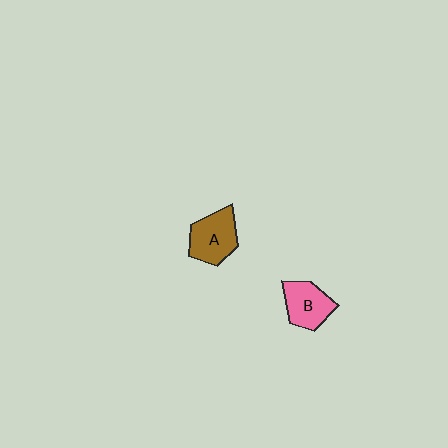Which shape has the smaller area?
Shape B (pink).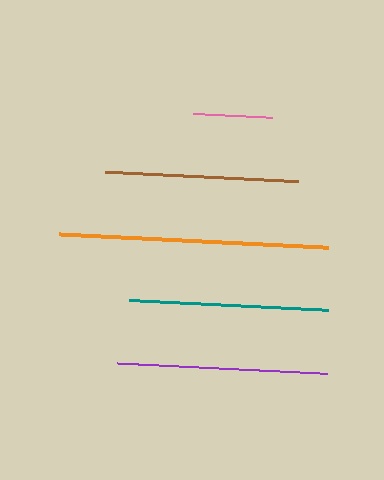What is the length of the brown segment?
The brown segment is approximately 193 pixels long.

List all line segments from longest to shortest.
From longest to shortest: orange, purple, teal, brown, pink.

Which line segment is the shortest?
The pink line is the shortest at approximately 80 pixels.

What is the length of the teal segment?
The teal segment is approximately 200 pixels long.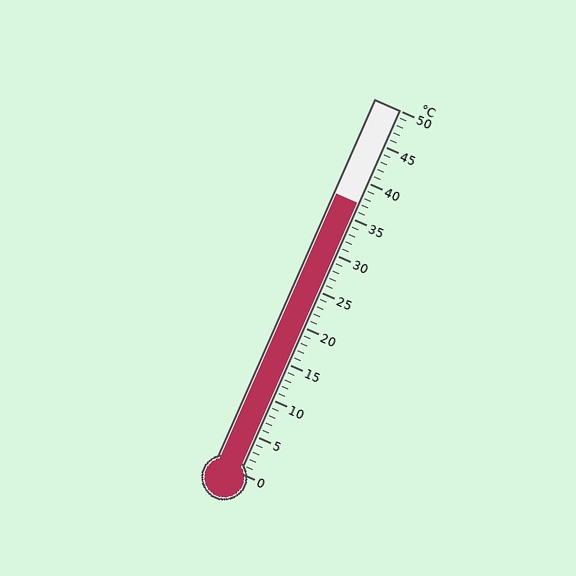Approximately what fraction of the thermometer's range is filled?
The thermometer is filled to approximately 75% of its range.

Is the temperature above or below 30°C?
The temperature is above 30°C.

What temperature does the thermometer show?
The thermometer shows approximately 37°C.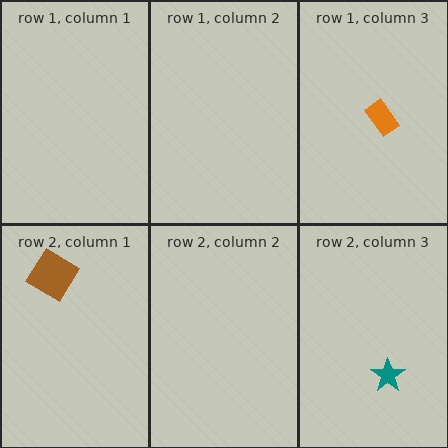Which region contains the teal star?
The row 2, column 3 region.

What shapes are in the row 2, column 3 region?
The teal star.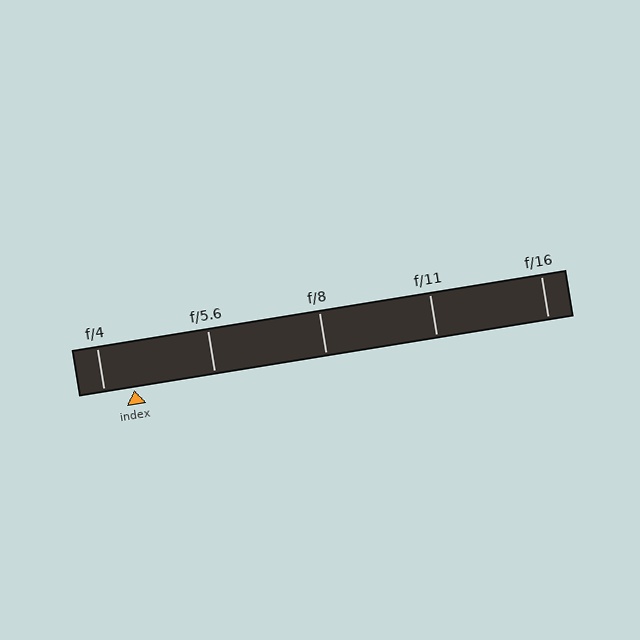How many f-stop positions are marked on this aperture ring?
There are 5 f-stop positions marked.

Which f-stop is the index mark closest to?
The index mark is closest to f/4.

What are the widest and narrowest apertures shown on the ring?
The widest aperture shown is f/4 and the narrowest is f/16.